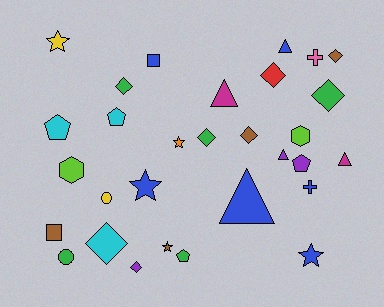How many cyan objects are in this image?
There are 3 cyan objects.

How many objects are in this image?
There are 30 objects.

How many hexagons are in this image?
There are 2 hexagons.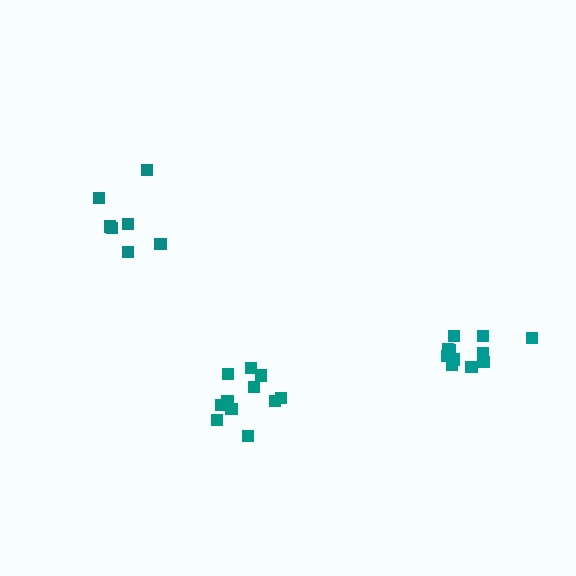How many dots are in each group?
Group 1: 7 dots, Group 2: 11 dots, Group 3: 11 dots (29 total).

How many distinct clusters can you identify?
There are 3 distinct clusters.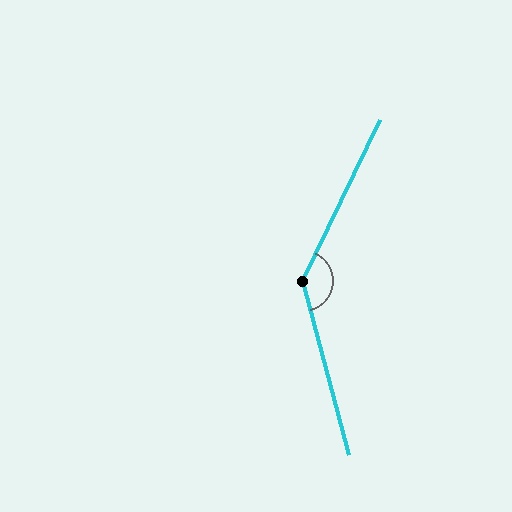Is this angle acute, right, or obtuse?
It is obtuse.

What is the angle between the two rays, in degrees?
Approximately 139 degrees.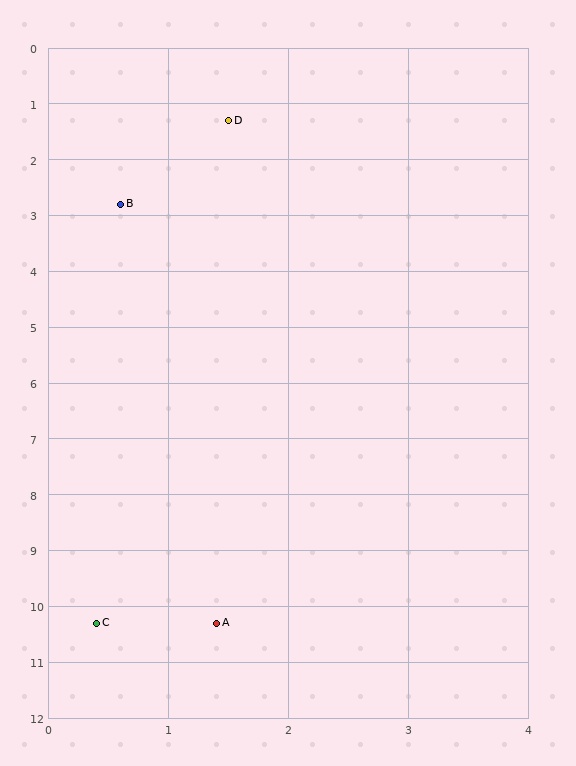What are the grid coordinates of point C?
Point C is at approximately (0.4, 10.3).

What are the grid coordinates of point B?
Point B is at approximately (0.6, 2.8).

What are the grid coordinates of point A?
Point A is at approximately (1.4, 10.3).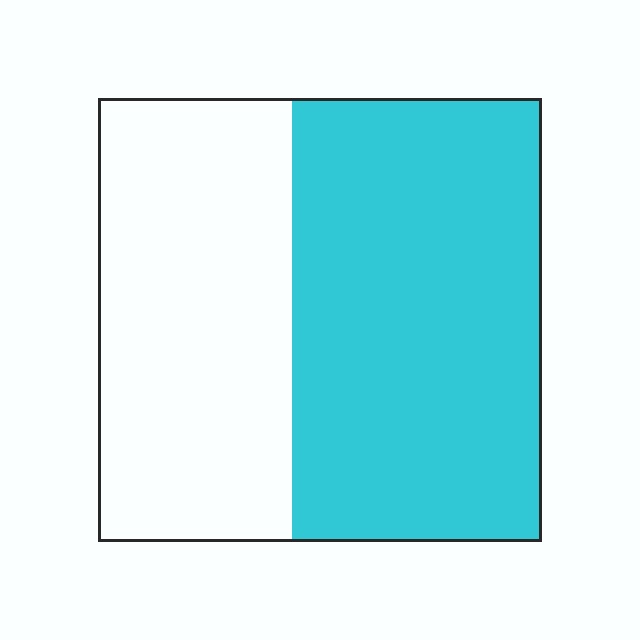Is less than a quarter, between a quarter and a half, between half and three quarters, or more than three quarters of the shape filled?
Between half and three quarters.